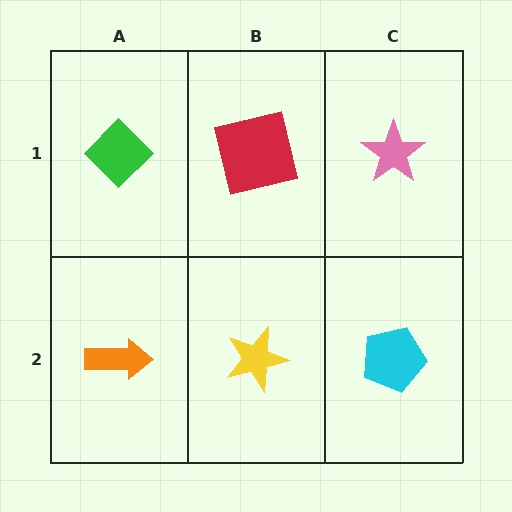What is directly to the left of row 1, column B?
A green diamond.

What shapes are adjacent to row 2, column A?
A green diamond (row 1, column A), a yellow star (row 2, column B).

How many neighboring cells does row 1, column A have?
2.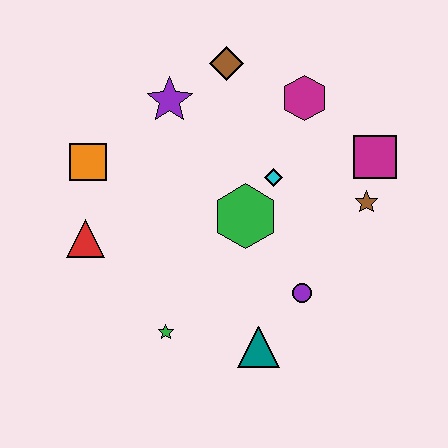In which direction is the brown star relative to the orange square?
The brown star is to the right of the orange square.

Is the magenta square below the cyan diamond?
No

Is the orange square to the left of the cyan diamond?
Yes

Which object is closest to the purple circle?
The teal triangle is closest to the purple circle.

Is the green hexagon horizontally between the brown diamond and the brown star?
Yes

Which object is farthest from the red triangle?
The magenta square is farthest from the red triangle.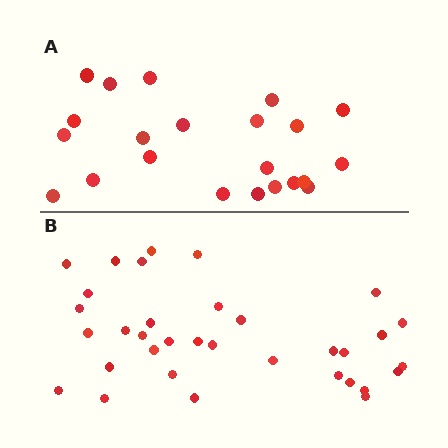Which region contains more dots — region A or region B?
Region B (the bottom region) has more dots.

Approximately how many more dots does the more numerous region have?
Region B has roughly 12 or so more dots than region A.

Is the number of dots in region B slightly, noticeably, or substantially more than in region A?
Region B has substantially more. The ratio is roughly 1.5 to 1.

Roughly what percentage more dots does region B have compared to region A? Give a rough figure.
About 55% more.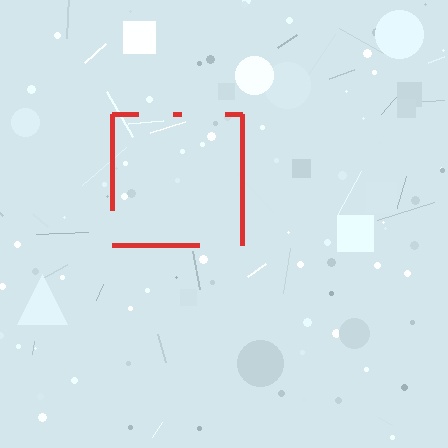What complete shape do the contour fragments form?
The contour fragments form a square.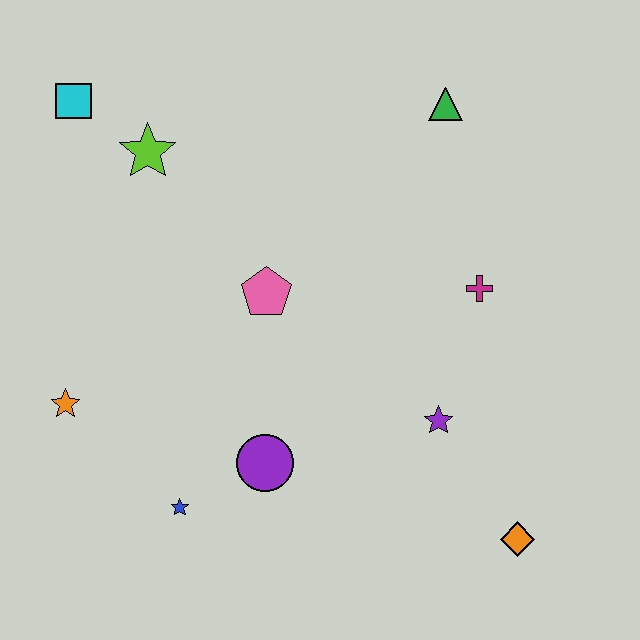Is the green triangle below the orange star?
No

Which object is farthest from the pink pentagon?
The orange diamond is farthest from the pink pentagon.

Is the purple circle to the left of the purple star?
Yes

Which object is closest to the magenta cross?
The purple star is closest to the magenta cross.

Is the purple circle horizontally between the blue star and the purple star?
Yes